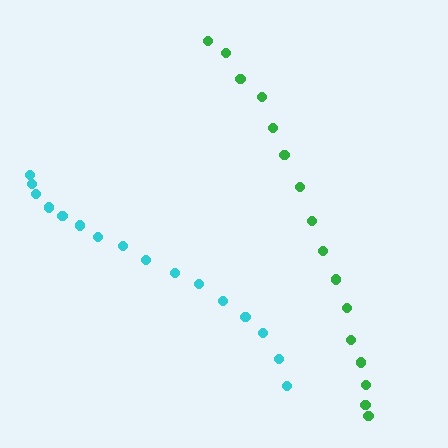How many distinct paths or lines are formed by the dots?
There are 2 distinct paths.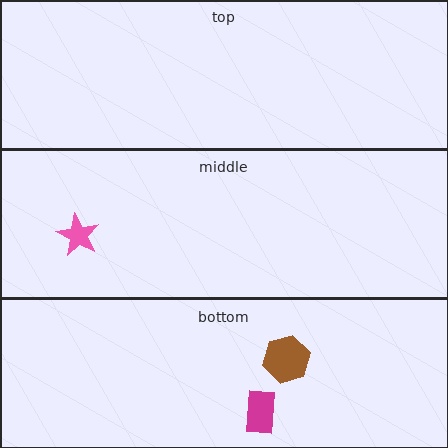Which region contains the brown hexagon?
The bottom region.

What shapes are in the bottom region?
The brown hexagon, the magenta rectangle.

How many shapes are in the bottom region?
2.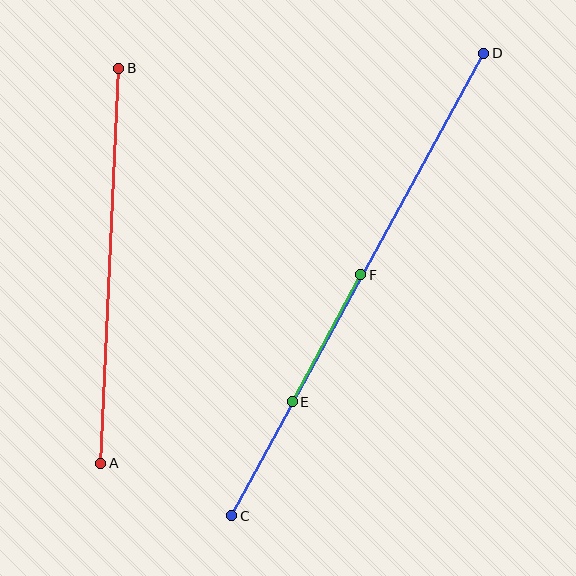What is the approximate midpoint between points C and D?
The midpoint is at approximately (358, 285) pixels.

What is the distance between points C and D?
The distance is approximately 527 pixels.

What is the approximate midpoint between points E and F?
The midpoint is at approximately (327, 338) pixels.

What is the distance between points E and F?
The distance is approximately 144 pixels.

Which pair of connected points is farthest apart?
Points C and D are farthest apart.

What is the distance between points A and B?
The distance is approximately 395 pixels.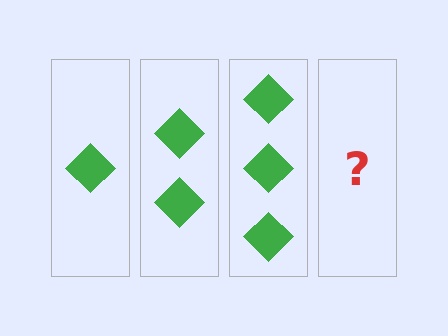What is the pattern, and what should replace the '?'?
The pattern is that each step adds one more diamond. The '?' should be 4 diamonds.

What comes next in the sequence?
The next element should be 4 diamonds.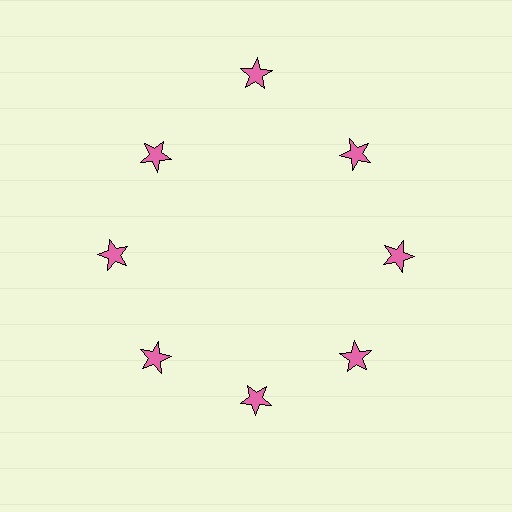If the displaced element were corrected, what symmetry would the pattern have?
It would have 8-fold rotational symmetry — the pattern would map onto itself every 45 degrees.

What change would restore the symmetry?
The symmetry would be restored by moving it inward, back onto the ring so that all 8 stars sit at equal angles and equal distance from the center.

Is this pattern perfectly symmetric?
No. The 8 pink stars are arranged in a ring, but one element near the 12 o'clock position is pushed outward from the center, breaking the 8-fold rotational symmetry.